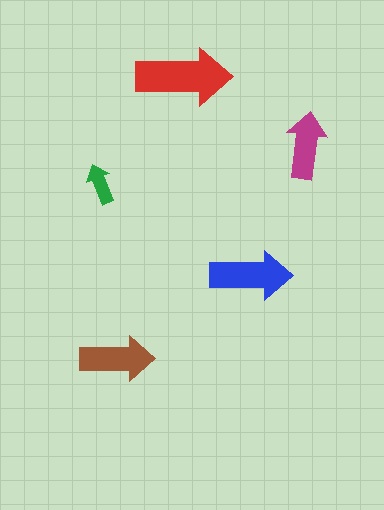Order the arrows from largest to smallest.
the red one, the blue one, the brown one, the magenta one, the green one.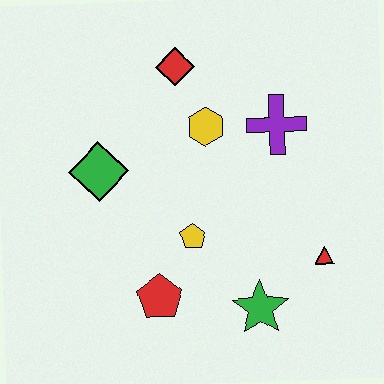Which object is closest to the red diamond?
The yellow hexagon is closest to the red diamond.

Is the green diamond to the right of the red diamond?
No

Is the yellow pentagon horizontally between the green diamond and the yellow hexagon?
Yes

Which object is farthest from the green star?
The red diamond is farthest from the green star.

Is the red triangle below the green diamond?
Yes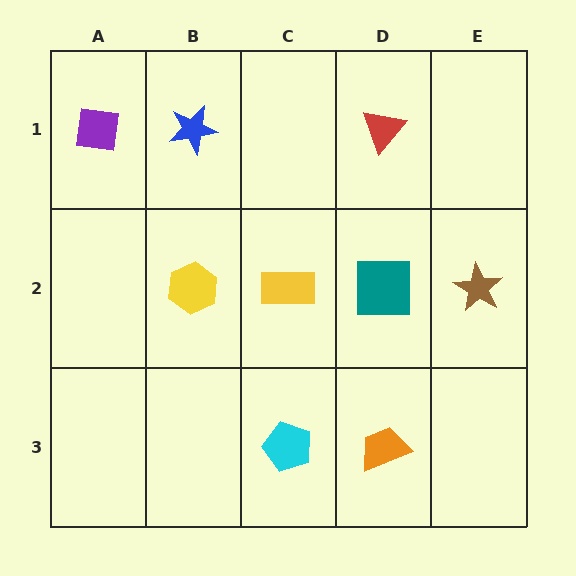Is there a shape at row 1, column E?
No, that cell is empty.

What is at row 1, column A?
A purple square.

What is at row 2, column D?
A teal square.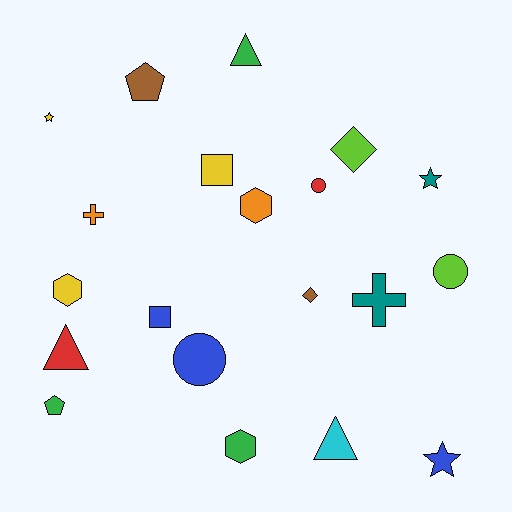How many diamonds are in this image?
There are 2 diamonds.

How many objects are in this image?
There are 20 objects.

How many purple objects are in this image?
There are no purple objects.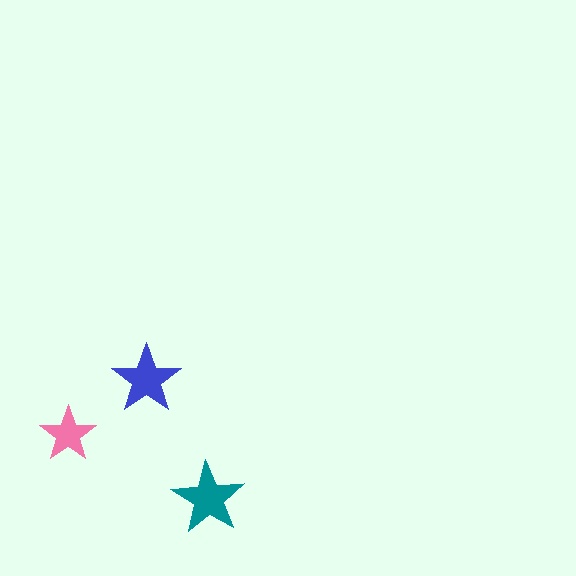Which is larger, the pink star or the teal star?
The teal one.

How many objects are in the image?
There are 3 objects in the image.